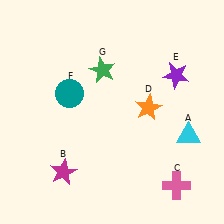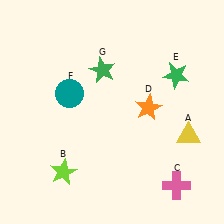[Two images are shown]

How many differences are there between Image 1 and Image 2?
There are 3 differences between the two images.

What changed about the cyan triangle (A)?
In Image 1, A is cyan. In Image 2, it changed to yellow.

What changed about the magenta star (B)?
In Image 1, B is magenta. In Image 2, it changed to lime.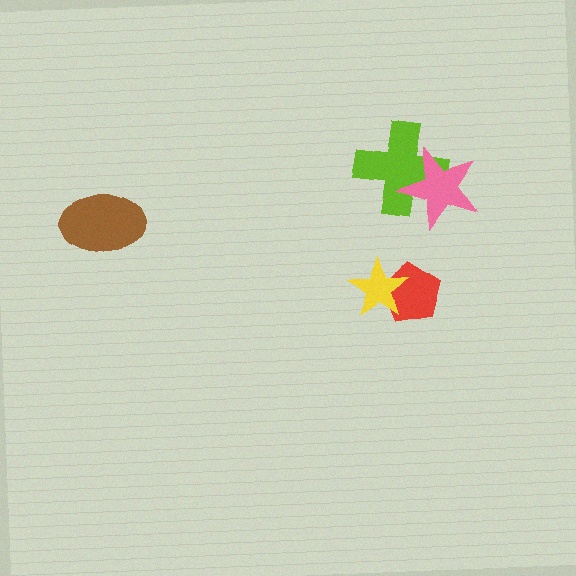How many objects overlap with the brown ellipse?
0 objects overlap with the brown ellipse.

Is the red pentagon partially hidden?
Yes, it is partially covered by another shape.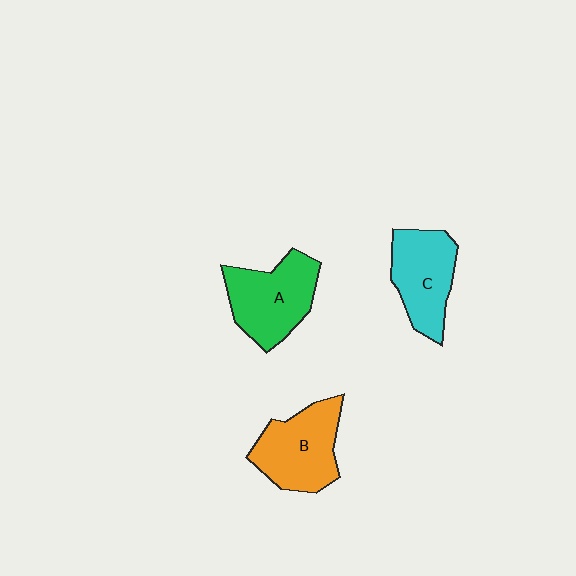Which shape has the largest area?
Shape A (green).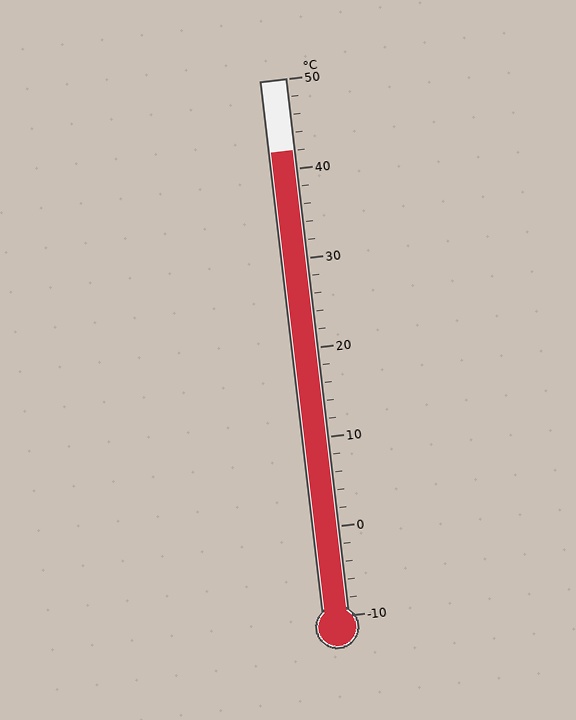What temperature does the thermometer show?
The thermometer shows approximately 42°C.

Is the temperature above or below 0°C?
The temperature is above 0°C.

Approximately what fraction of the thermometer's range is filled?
The thermometer is filled to approximately 85% of its range.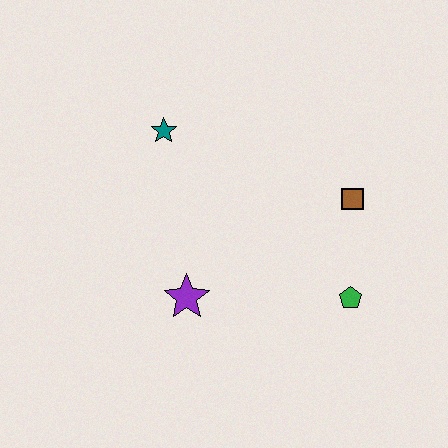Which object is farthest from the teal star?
The green pentagon is farthest from the teal star.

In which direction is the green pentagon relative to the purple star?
The green pentagon is to the right of the purple star.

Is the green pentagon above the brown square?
No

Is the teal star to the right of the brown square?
No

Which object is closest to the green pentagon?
The brown square is closest to the green pentagon.